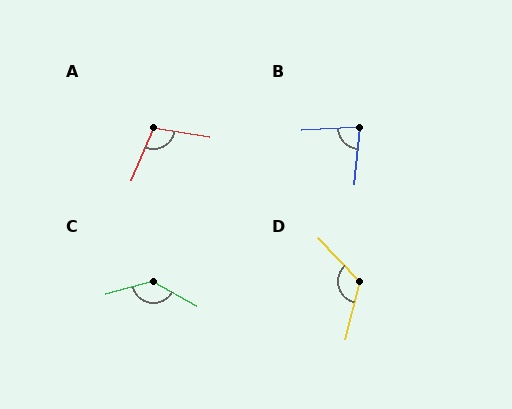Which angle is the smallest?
B, at approximately 81 degrees.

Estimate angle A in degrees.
Approximately 104 degrees.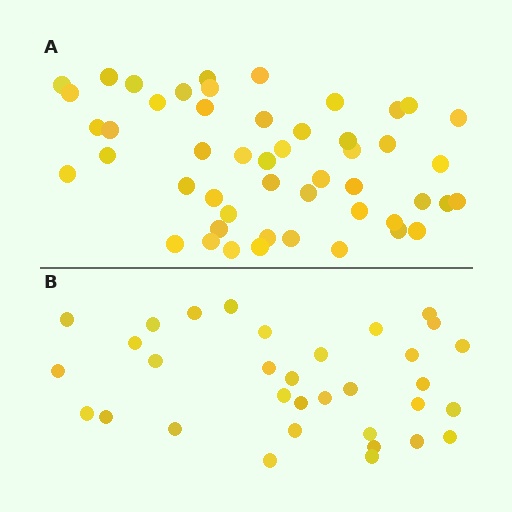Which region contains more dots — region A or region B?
Region A (the top region) has more dots.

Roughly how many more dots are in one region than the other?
Region A has approximately 15 more dots than region B.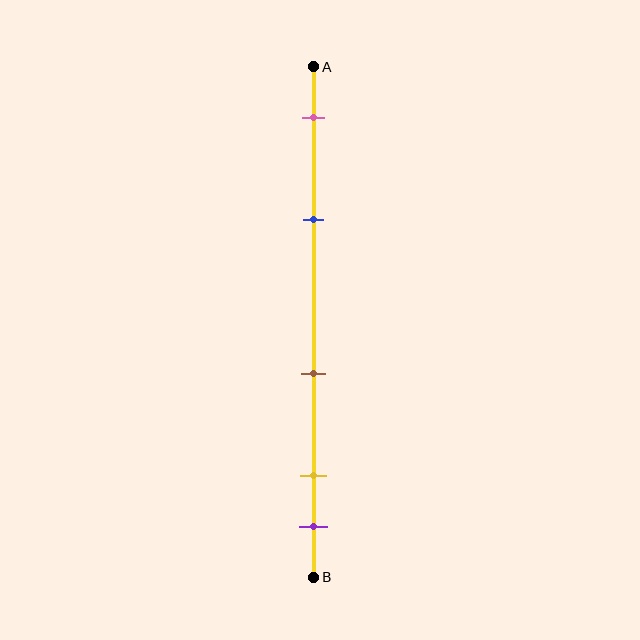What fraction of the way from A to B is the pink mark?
The pink mark is approximately 10% (0.1) of the way from A to B.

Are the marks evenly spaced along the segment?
No, the marks are not evenly spaced.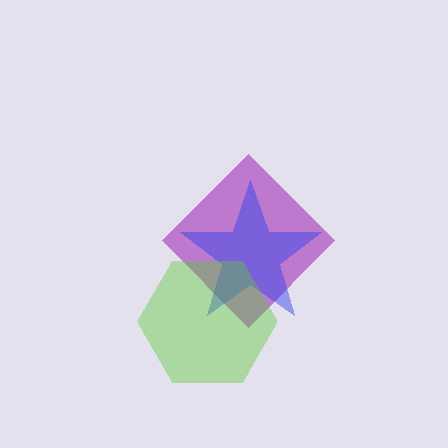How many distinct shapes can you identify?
There are 3 distinct shapes: a purple diamond, a blue star, a lime hexagon.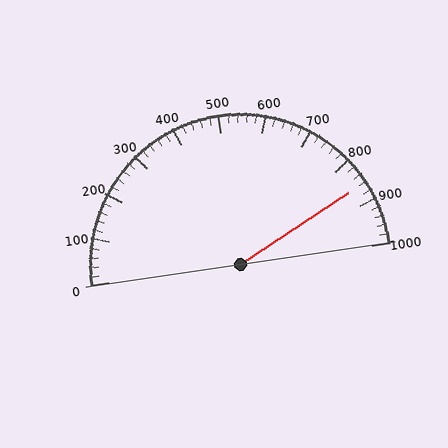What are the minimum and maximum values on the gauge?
The gauge ranges from 0 to 1000.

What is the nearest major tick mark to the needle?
The nearest major tick mark is 900.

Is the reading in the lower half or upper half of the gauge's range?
The reading is in the upper half of the range (0 to 1000).